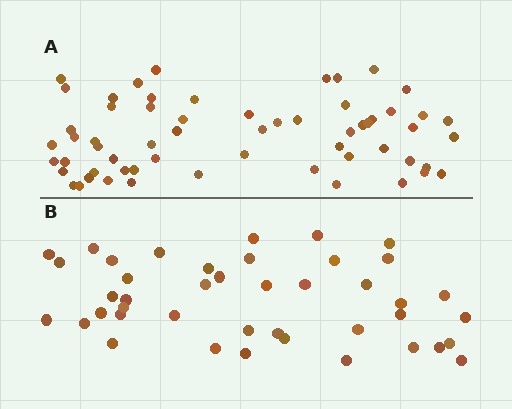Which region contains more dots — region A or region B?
Region A (the top region) has more dots.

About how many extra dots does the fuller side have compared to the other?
Region A has approximately 20 more dots than region B.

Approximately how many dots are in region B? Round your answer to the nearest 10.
About 40 dots. (The exact count is 42, which rounds to 40.)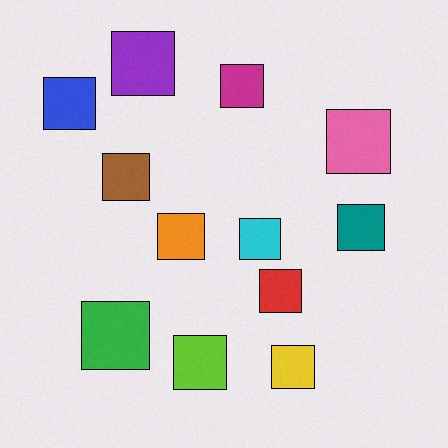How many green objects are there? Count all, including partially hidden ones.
There is 1 green object.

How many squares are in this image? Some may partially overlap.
There are 12 squares.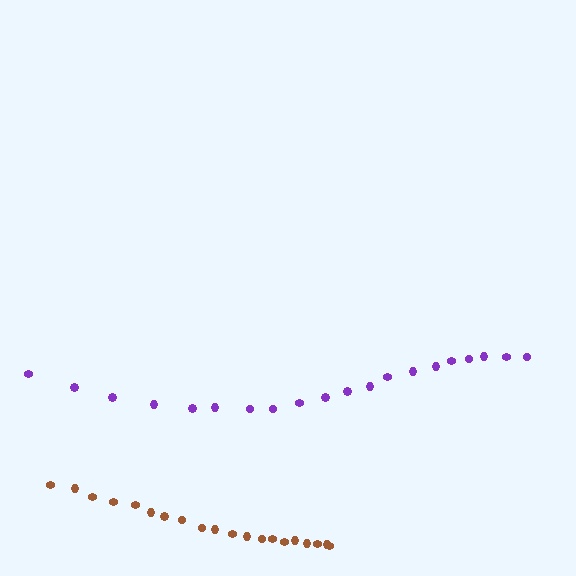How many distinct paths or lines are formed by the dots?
There are 2 distinct paths.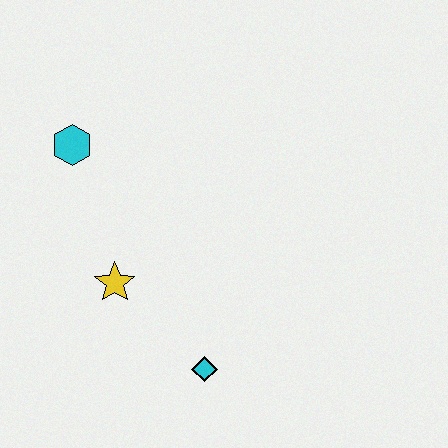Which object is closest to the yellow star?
The cyan diamond is closest to the yellow star.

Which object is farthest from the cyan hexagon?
The cyan diamond is farthest from the cyan hexagon.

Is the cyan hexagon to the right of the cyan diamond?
No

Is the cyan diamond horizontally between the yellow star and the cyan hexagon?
No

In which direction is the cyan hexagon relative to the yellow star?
The cyan hexagon is above the yellow star.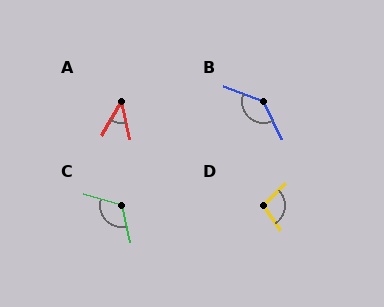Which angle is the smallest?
A, at approximately 42 degrees.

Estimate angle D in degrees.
Approximately 100 degrees.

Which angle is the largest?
B, at approximately 137 degrees.